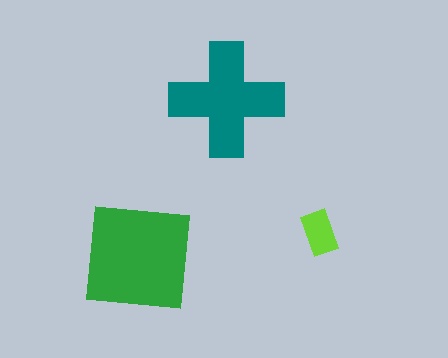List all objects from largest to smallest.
The green square, the teal cross, the lime rectangle.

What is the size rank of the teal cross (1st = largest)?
2nd.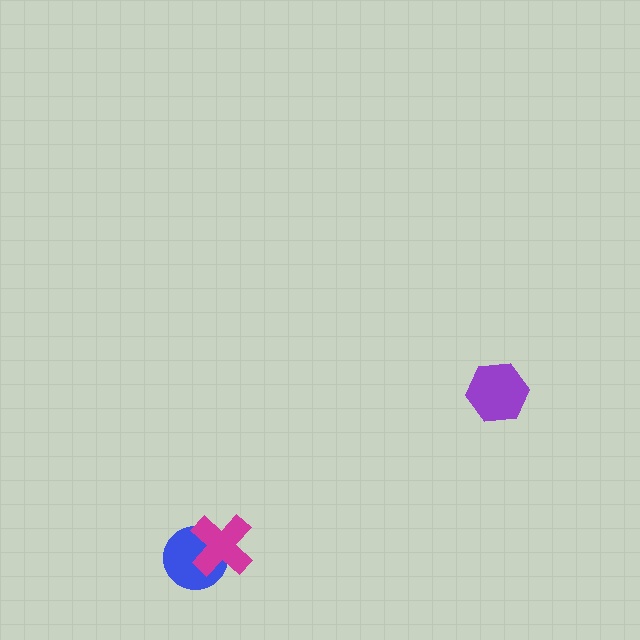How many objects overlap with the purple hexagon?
0 objects overlap with the purple hexagon.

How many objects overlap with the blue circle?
1 object overlaps with the blue circle.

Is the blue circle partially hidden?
Yes, it is partially covered by another shape.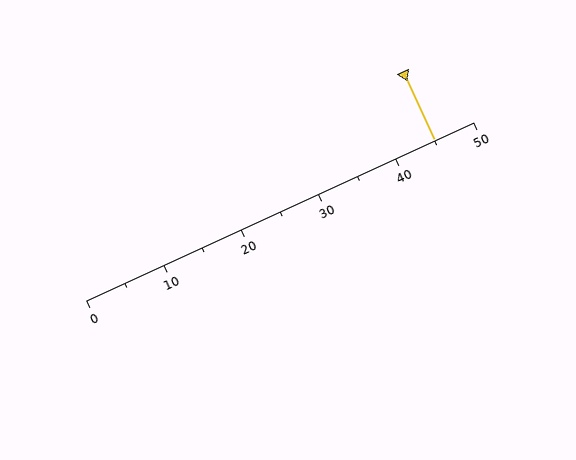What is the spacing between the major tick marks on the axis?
The major ticks are spaced 10 apart.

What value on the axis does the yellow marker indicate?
The marker indicates approximately 45.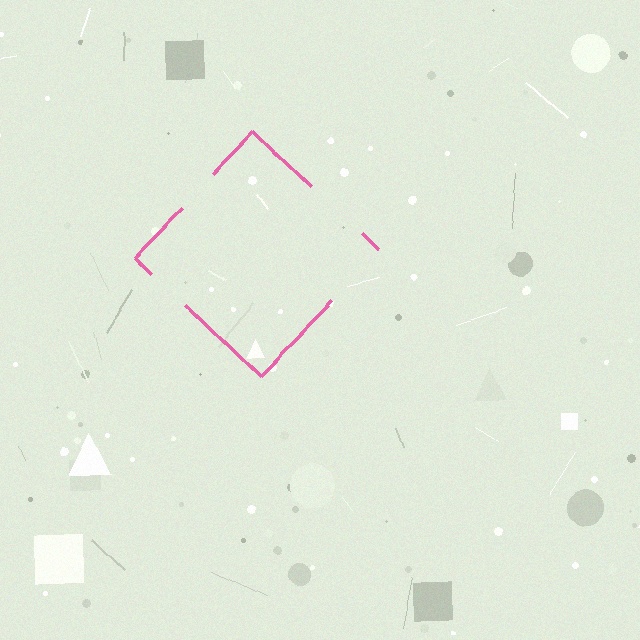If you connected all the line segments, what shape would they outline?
They would outline a diamond.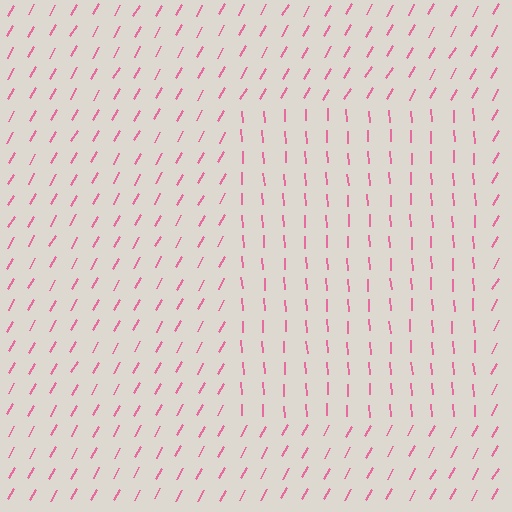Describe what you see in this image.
The image is filled with small pink line segments. A rectangle region in the image has lines oriented differently from the surrounding lines, creating a visible texture boundary.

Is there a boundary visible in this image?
Yes, there is a texture boundary formed by a change in line orientation.